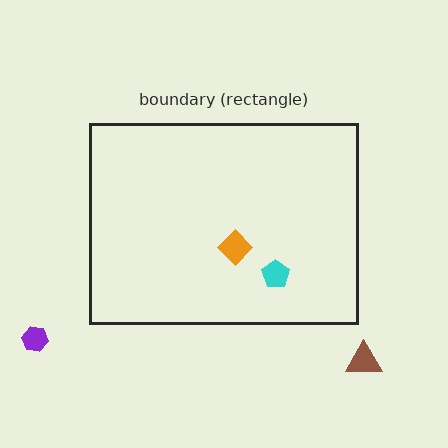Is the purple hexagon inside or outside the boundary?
Outside.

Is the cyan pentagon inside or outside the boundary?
Inside.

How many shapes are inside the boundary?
2 inside, 2 outside.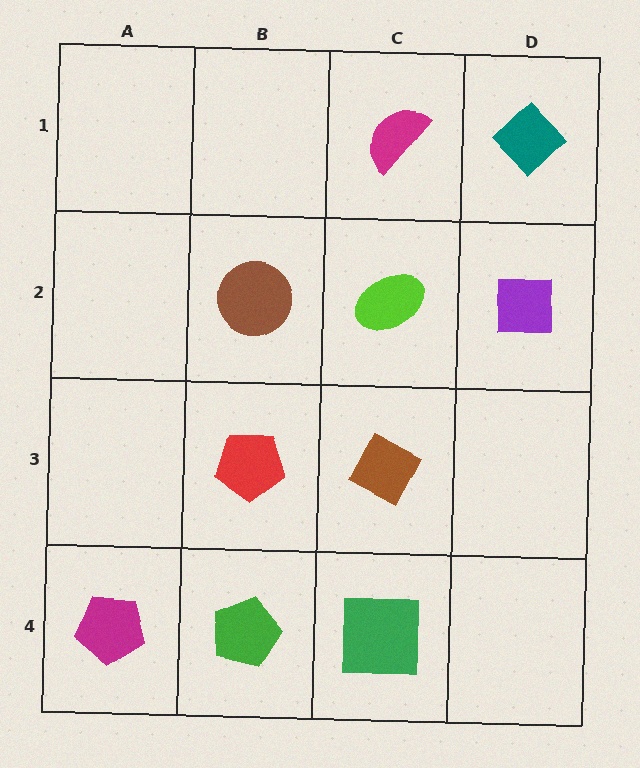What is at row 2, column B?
A brown circle.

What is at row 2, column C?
A lime ellipse.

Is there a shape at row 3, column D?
No, that cell is empty.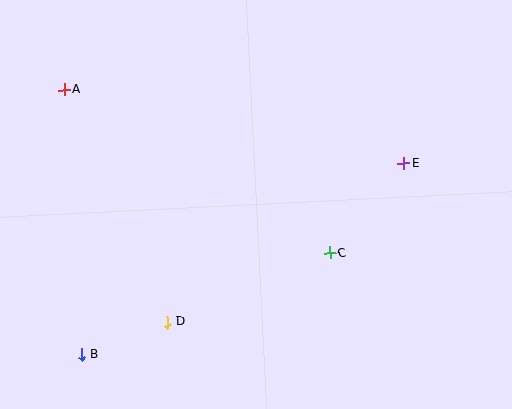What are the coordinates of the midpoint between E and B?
The midpoint between E and B is at (243, 259).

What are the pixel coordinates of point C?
Point C is at (330, 253).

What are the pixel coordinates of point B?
Point B is at (82, 355).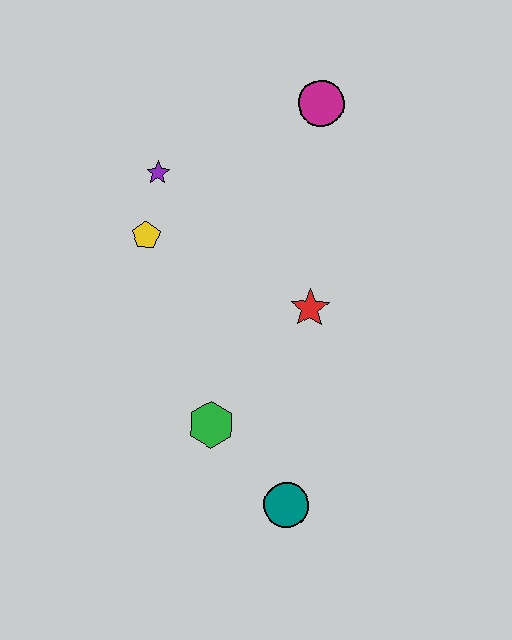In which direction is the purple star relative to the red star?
The purple star is to the left of the red star.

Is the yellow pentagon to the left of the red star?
Yes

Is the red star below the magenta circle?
Yes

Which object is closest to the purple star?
The yellow pentagon is closest to the purple star.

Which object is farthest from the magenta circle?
The teal circle is farthest from the magenta circle.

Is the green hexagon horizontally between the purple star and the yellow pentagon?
No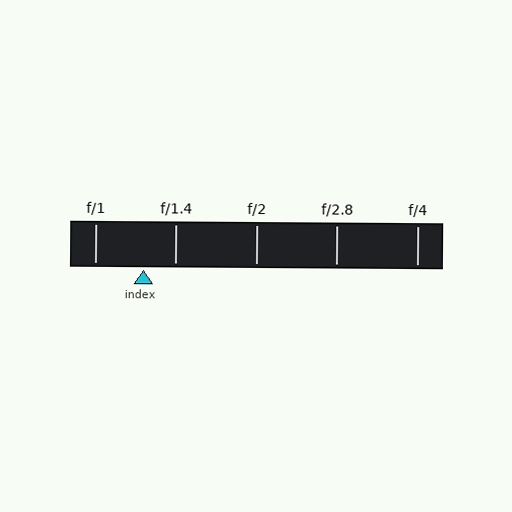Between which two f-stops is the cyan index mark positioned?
The index mark is between f/1 and f/1.4.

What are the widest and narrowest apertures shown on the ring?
The widest aperture shown is f/1 and the narrowest is f/4.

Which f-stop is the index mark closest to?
The index mark is closest to f/1.4.